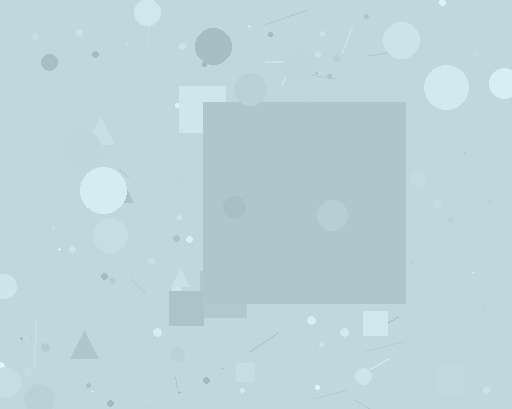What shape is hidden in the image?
A square is hidden in the image.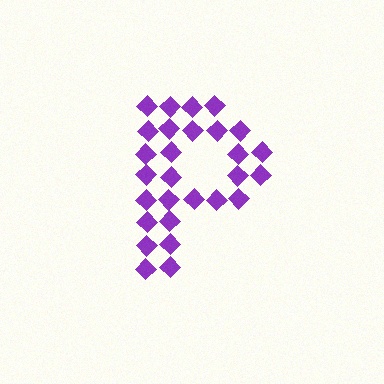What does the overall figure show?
The overall figure shows the letter P.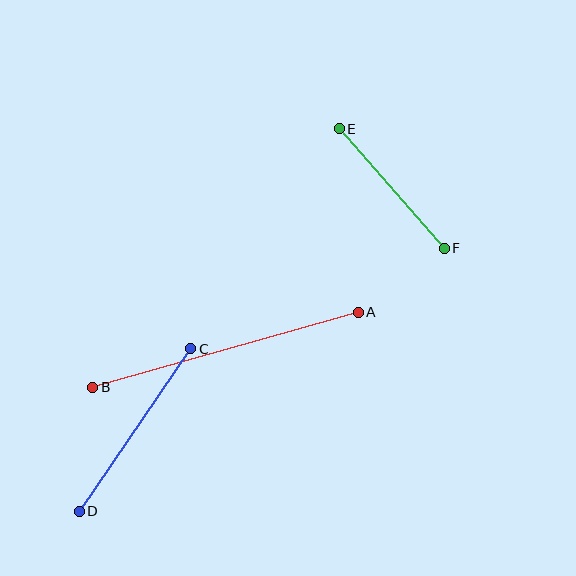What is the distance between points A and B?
The distance is approximately 276 pixels.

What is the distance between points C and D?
The distance is approximately 197 pixels.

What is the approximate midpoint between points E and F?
The midpoint is at approximately (392, 188) pixels.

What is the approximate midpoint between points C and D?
The midpoint is at approximately (135, 430) pixels.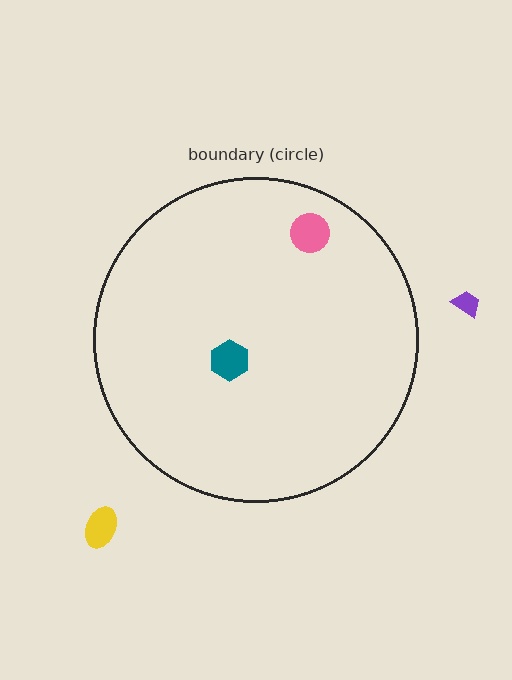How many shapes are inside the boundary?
2 inside, 2 outside.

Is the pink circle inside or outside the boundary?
Inside.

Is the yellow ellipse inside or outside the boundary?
Outside.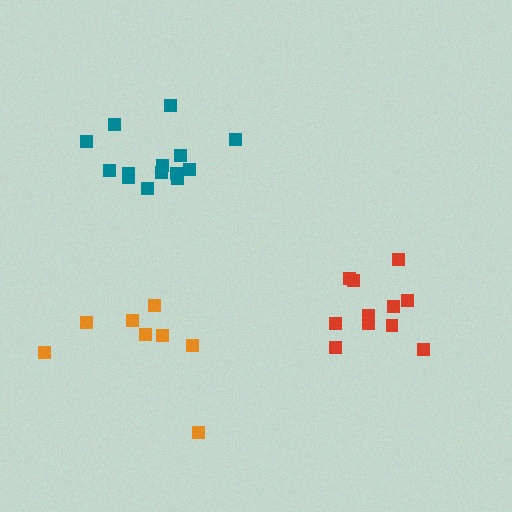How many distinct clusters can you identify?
There are 3 distinct clusters.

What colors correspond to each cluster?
The clusters are colored: red, teal, orange.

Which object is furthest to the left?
The orange cluster is leftmost.